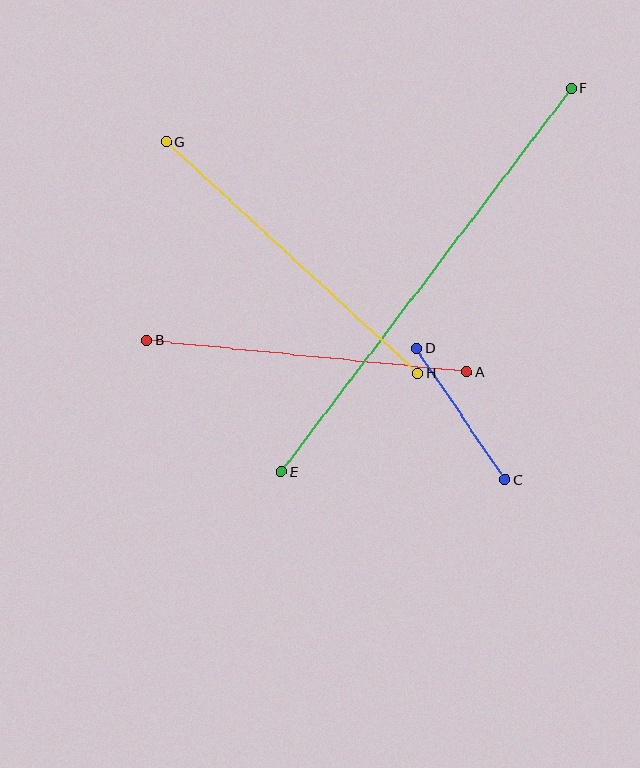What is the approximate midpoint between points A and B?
The midpoint is at approximately (307, 356) pixels.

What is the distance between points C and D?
The distance is approximately 159 pixels.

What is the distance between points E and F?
The distance is approximately 481 pixels.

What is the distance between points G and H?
The distance is approximately 342 pixels.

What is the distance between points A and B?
The distance is approximately 322 pixels.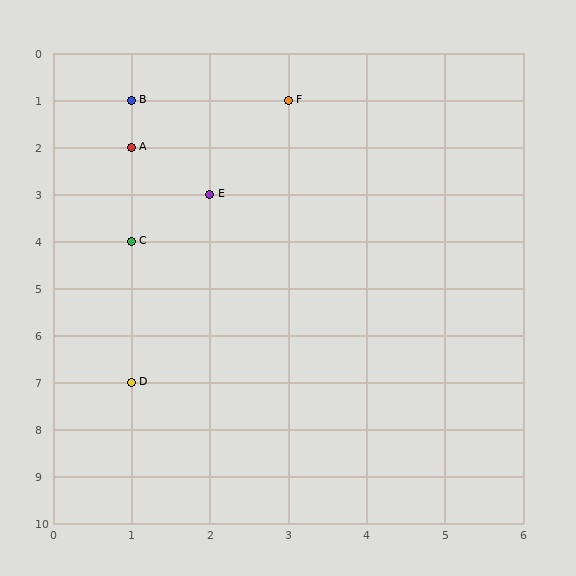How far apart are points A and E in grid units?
Points A and E are 1 column and 1 row apart (about 1.4 grid units diagonally).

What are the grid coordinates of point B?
Point B is at grid coordinates (1, 1).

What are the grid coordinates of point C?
Point C is at grid coordinates (1, 4).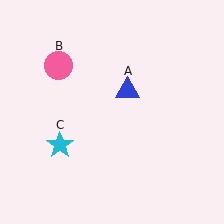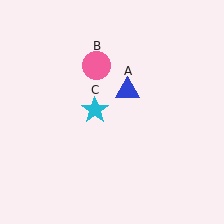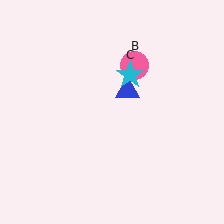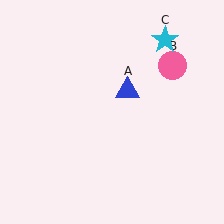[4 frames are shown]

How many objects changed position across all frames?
2 objects changed position: pink circle (object B), cyan star (object C).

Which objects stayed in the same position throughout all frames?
Blue triangle (object A) remained stationary.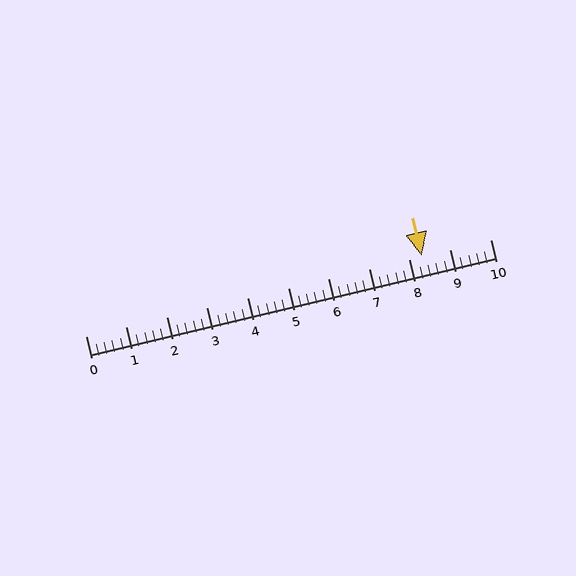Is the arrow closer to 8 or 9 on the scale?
The arrow is closer to 8.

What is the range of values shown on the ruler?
The ruler shows values from 0 to 10.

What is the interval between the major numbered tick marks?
The major tick marks are spaced 1 units apart.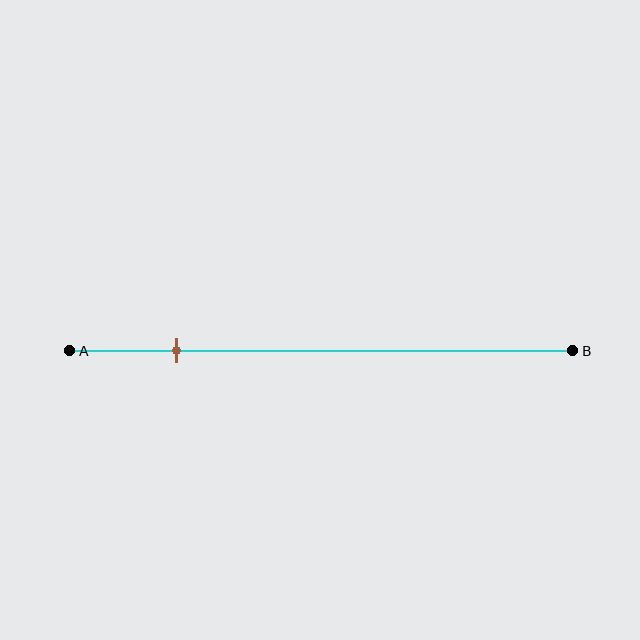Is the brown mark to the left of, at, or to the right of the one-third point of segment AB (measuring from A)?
The brown mark is to the left of the one-third point of segment AB.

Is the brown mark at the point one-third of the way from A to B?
No, the mark is at about 20% from A, not at the 33% one-third point.